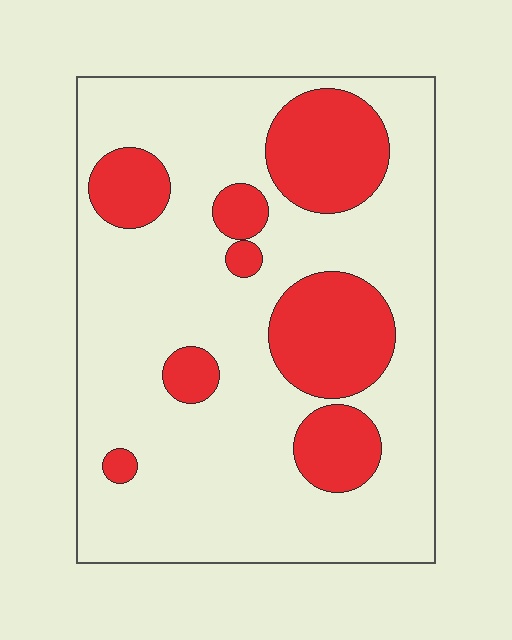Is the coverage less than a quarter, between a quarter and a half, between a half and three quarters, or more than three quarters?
Between a quarter and a half.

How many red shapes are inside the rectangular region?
8.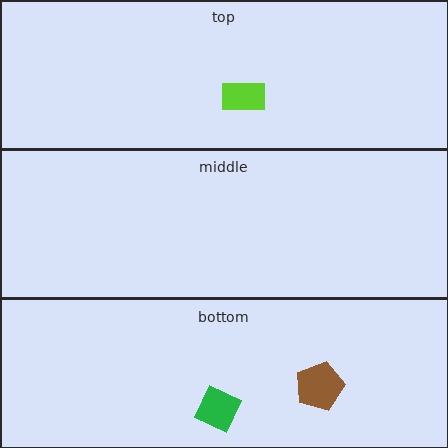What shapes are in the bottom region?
The green square, the brown pentagon.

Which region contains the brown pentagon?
The bottom region.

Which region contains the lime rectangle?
The top region.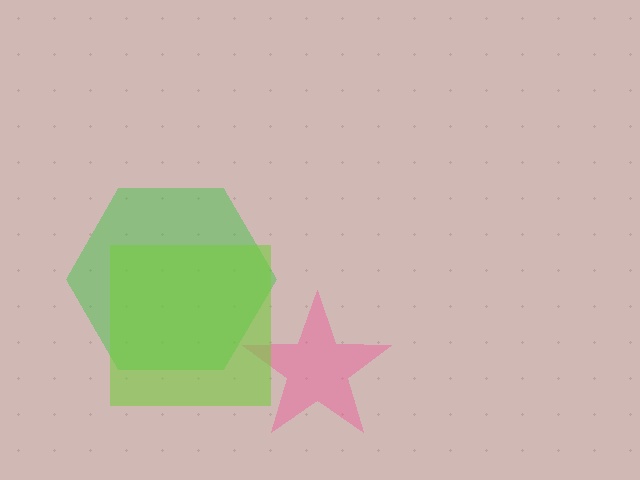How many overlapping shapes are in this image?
There are 3 overlapping shapes in the image.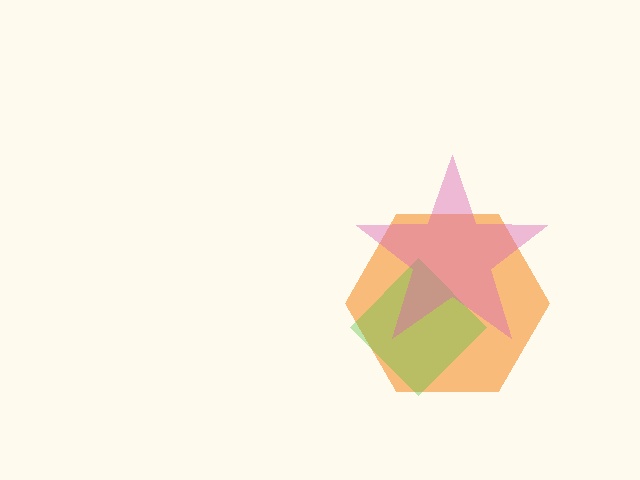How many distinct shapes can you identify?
There are 3 distinct shapes: an orange hexagon, a lime diamond, a pink star.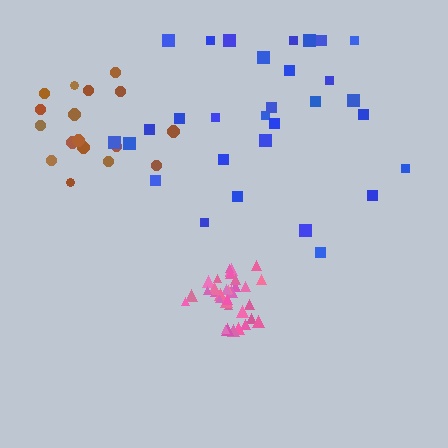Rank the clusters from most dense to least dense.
pink, brown, blue.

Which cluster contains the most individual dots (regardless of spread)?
Pink (33).